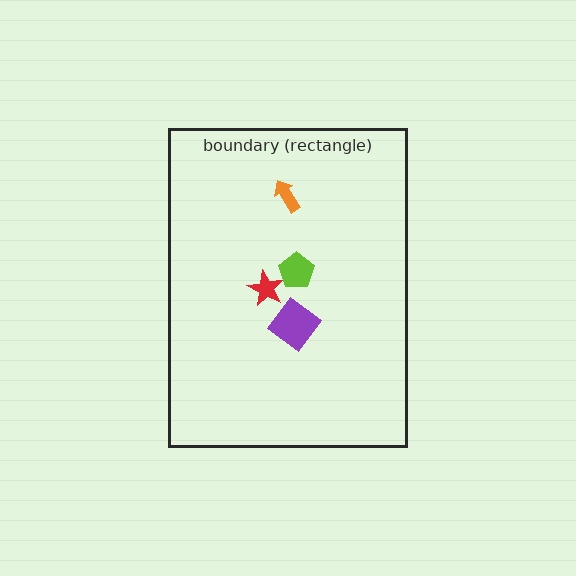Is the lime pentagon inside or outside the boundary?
Inside.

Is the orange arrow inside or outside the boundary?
Inside.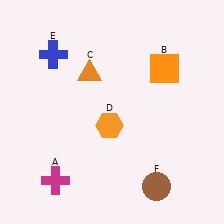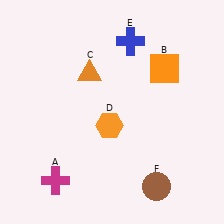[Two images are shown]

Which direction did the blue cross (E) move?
The blue cross (E) moved right.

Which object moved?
The blue cross (E) moved right.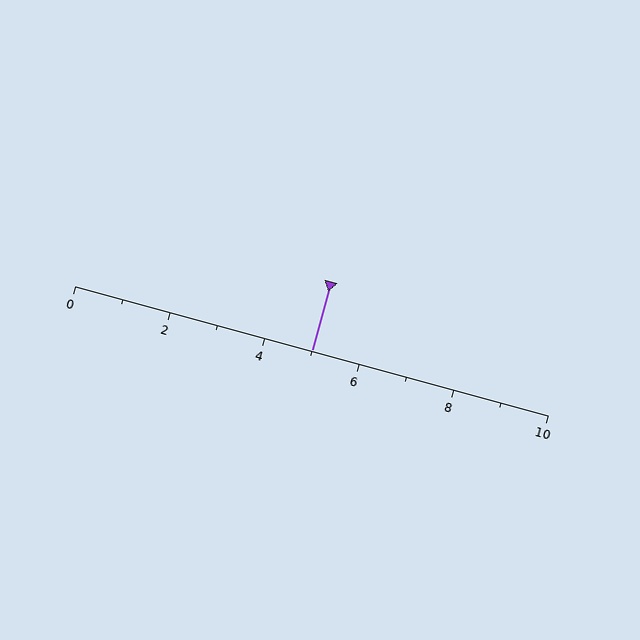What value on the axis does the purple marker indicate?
The marker indicates approximately 5.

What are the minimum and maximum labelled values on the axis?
The axis runs from 0 to 10.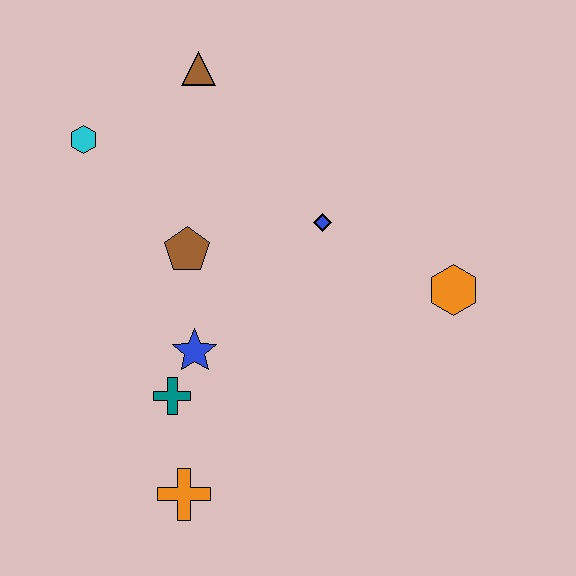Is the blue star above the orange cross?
Yes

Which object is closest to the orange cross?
The teal cross is closest to the orange cross.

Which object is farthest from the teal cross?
The brown triangle is farthest from the teal cross.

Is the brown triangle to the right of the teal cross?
Yes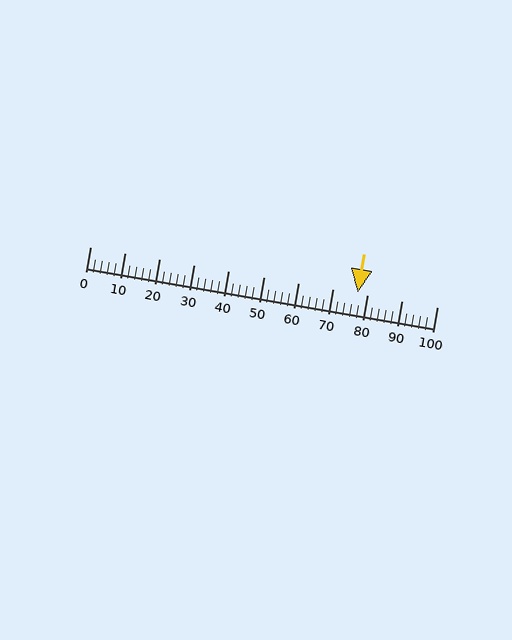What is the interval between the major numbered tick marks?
The major tick marks are spaced 10 units apart.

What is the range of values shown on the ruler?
The ruler shows values from 0 to 100.